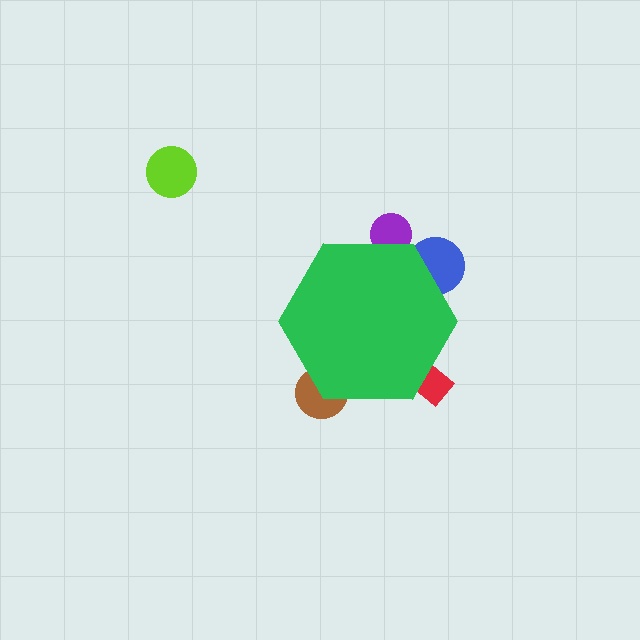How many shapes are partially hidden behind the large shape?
4 shapes are partially hidden.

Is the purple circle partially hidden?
Yes, the purple circle is partially hidden behind the green hexagon.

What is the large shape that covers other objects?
A green hexagon.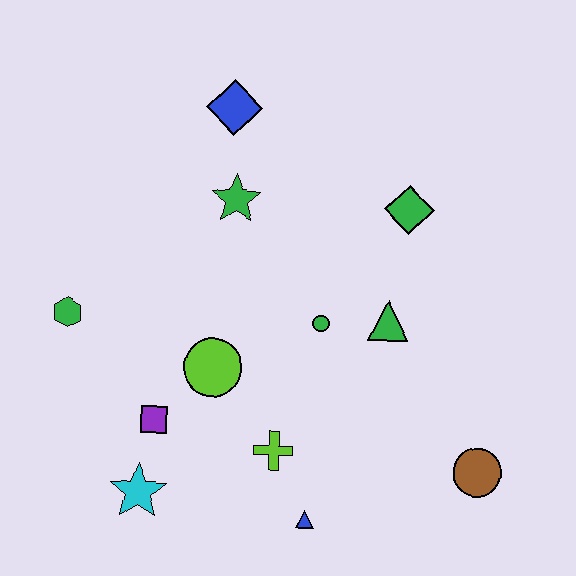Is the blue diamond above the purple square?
Yes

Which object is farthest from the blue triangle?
The blue diamond is farthest from the blue triangle.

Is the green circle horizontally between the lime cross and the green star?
No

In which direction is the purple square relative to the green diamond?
The purple square is to the left of the green diamond.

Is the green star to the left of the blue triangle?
Yes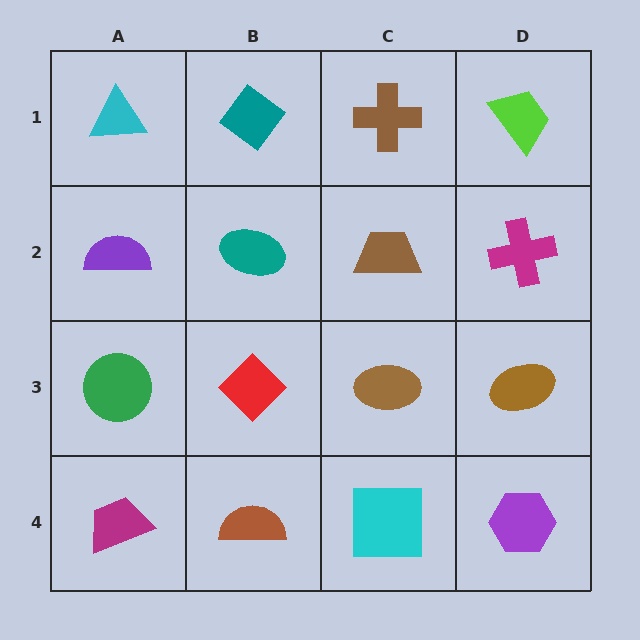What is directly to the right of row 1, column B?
A brown cross.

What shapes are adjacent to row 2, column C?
A brown cross (row 1, column C), a brown ellipse (row 3, column C), a teal ellipse (row 2, column B), a magenta cross (row 2, column D).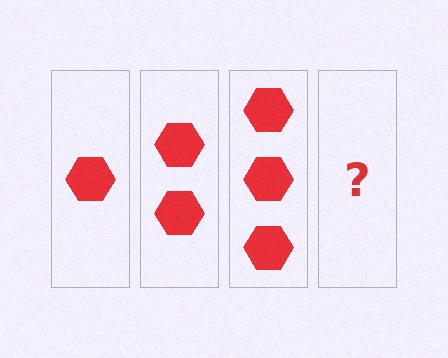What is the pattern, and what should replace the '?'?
The pattern is that each step adds one more hexagon. The '?' should be 4 hexagons.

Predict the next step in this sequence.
The next step is 4 hexagons.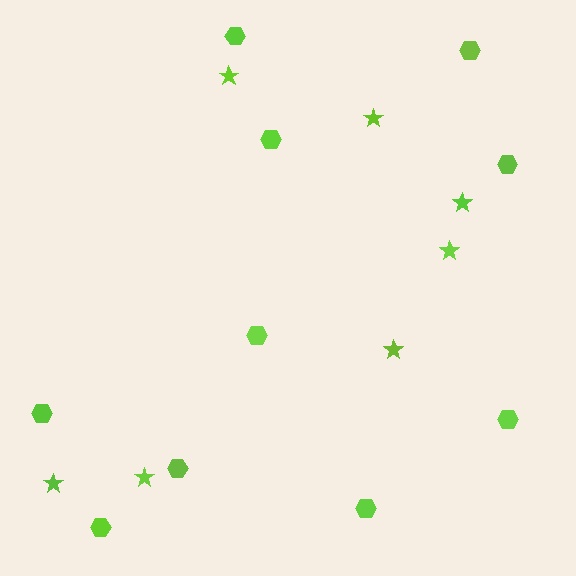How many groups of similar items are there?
There are 2 groups: one group of stars (7) and one group of hexagons (10).